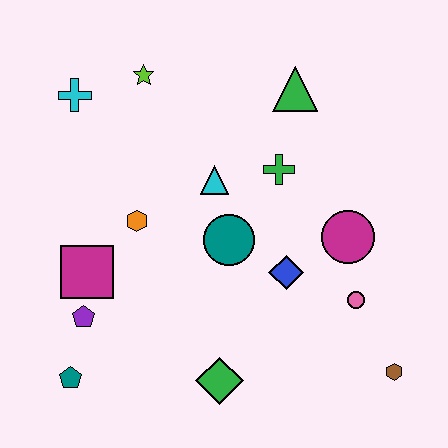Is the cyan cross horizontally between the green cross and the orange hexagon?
No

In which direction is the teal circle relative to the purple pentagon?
The teal circle is to the right of the purple pentagon.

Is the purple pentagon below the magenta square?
Yes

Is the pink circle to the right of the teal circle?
Yes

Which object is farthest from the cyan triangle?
The brown hexagon is farthest from the cyan triangle.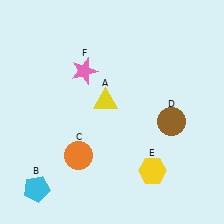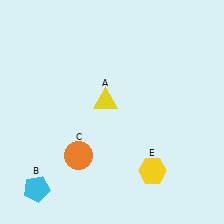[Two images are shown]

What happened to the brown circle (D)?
The brown circle (D) was removed in Image 2. It was in the bottom-right area of Image 1.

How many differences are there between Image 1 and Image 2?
There are 2 differences between the two images.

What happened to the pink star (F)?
The pink star (F) was removed in Image 2. It was in the top-left area of Image 1.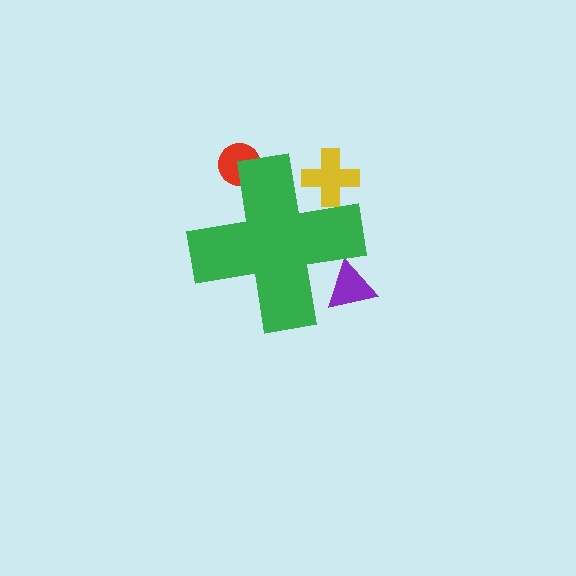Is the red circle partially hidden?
Yes, the red circle is partially hidden behind the green cross.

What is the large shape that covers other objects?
A green cross.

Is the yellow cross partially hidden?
Yes, the yellow cross is partially hidden behind the green cross.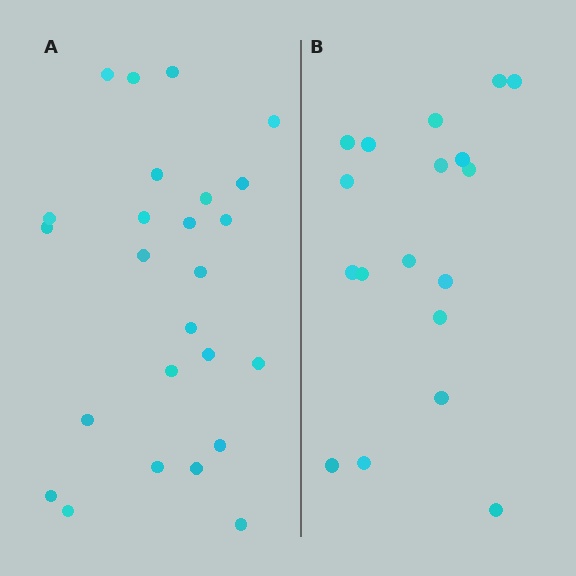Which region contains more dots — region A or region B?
Region A (the left region) has more dots.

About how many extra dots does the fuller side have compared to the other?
Region A has roughly 8 or so more dots than region B.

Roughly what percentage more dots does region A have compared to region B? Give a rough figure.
About 40% more.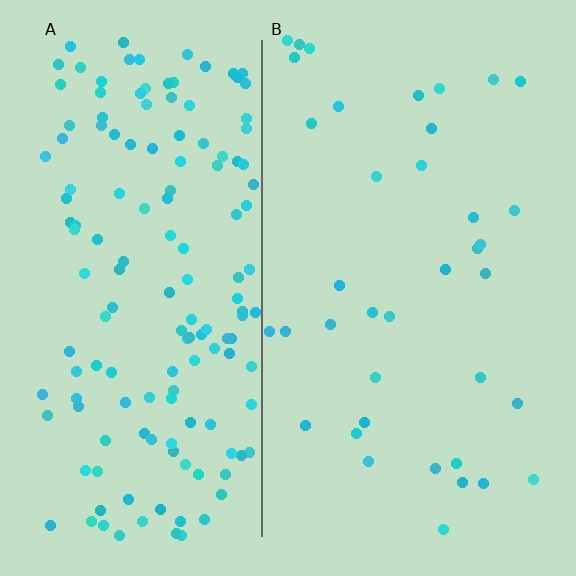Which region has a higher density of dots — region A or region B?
A (the left).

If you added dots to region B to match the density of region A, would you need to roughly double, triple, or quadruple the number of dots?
Approximately quadruple.